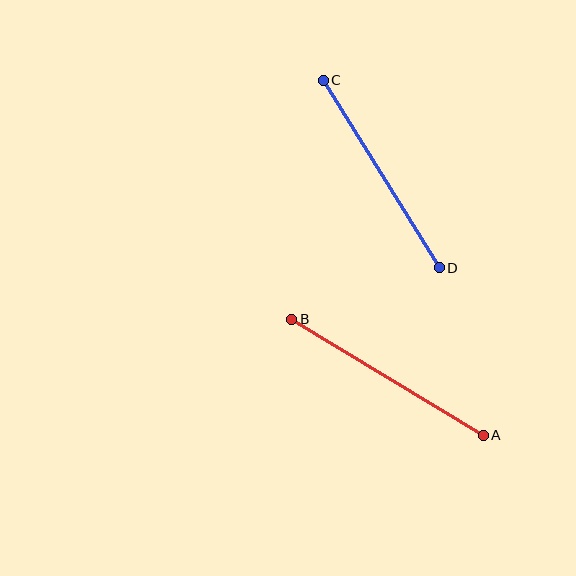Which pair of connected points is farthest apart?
Points A and B are farthest apart.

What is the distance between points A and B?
The distance is approximately 224 pixels.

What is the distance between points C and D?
The distance is approximately 221 pixels.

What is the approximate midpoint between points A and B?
The midpoint is at approximately (387, 377) pixels.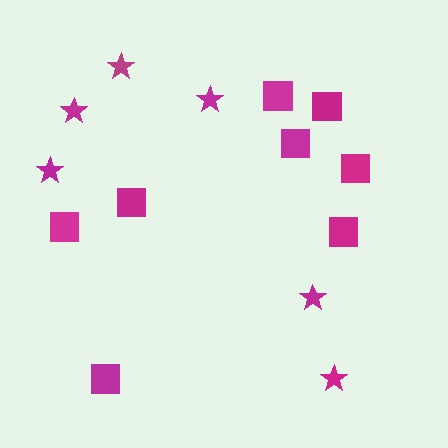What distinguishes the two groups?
There are 2 groups: one group of squares (8) and one group of stars (6).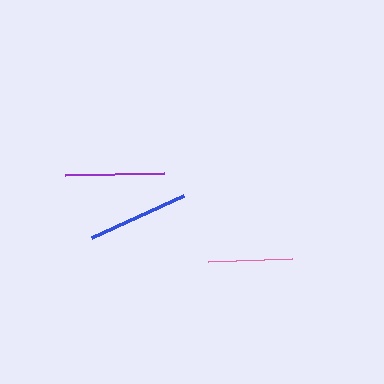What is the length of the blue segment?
The blue segment is approximately 101 pixels long.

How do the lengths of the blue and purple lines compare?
The blue and purple lines are approximately the same length.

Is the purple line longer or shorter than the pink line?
The purple line is longer than the pink line.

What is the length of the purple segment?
The purple segment is approximately 99 pixels long.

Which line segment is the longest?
The blue line is the longest at approximately 101 pixels.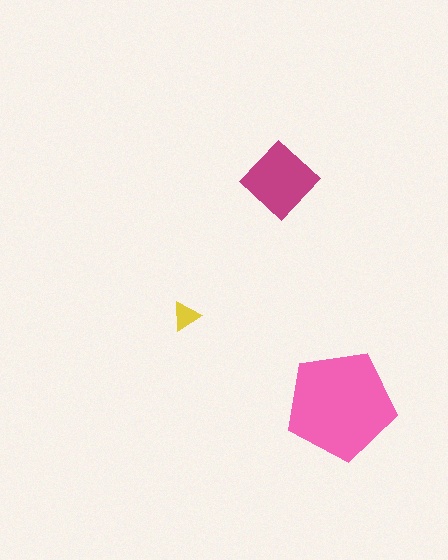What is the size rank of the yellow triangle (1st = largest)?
3rd.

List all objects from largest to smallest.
The pink pentagon, the magenta diamond, the yellow triangle.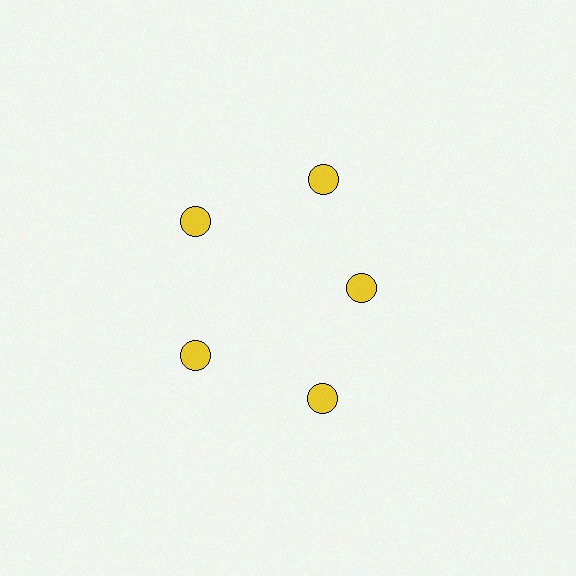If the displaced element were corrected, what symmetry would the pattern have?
It would have 5-fold rotational symmetry — the pattern would map onto itself every 72 degrees.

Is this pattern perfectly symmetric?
No. The 5 yellow circles are arranged in a ring, but one element near the 3 o'clock position is pulled inward toward the center, breaking the 5-fold rotational symmetry.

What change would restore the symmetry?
The symmetry would be restored by moving it outward, back onto the ring so that all 5 circles sit at equal angles and equal distance from the center.